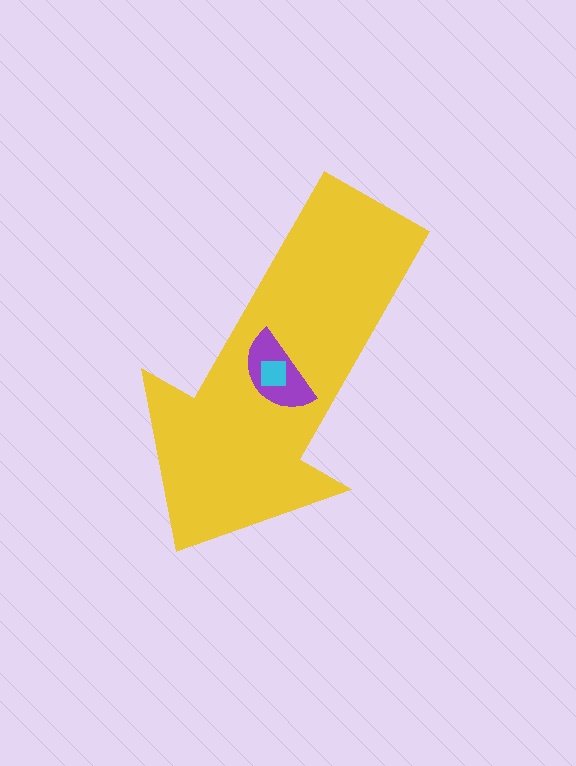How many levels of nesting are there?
3.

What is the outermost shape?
The yellow arrow.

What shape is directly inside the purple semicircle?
The cyan square.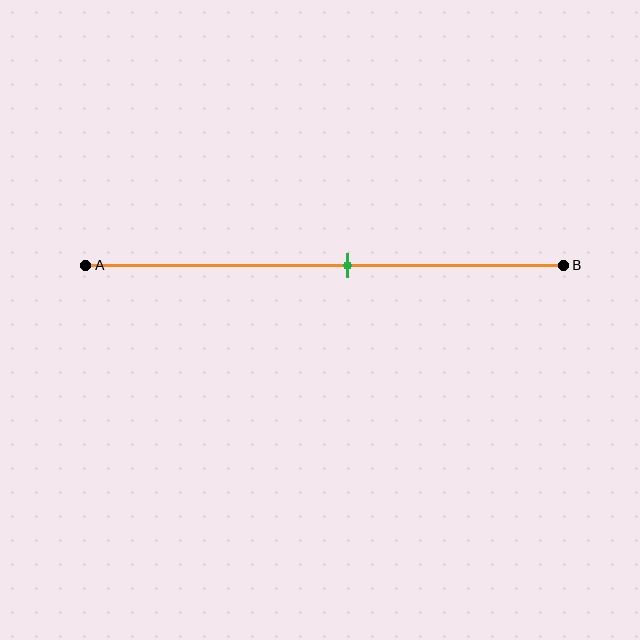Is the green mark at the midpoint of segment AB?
No, the mark is at about 55% from A, not at the 50% midpoint.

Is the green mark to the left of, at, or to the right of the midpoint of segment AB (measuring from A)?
The green mark is to the right of the midpoint of segment AB.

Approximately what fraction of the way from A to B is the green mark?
The green mark is approximately 55% of the way from A to B.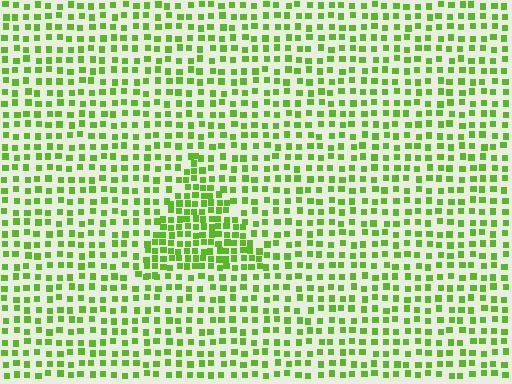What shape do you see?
I see a triangle.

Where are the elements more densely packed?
The elements are more densely packed inside the triangle boundary.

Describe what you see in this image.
The image contains small lime elements arranged at two different densities. A triangle-shaped region is visible where the elements are more densely packed than the surrounding area.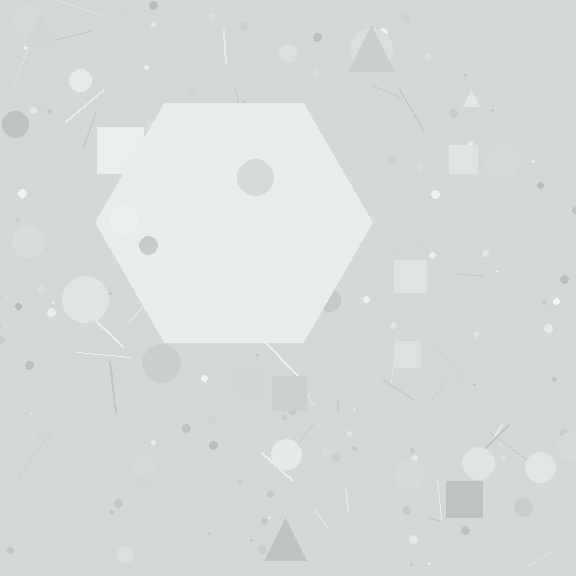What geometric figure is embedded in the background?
A hexagon is embedded in the background.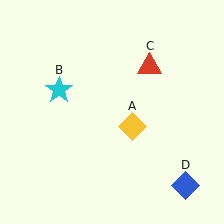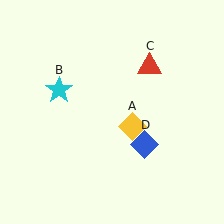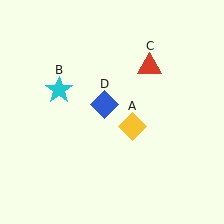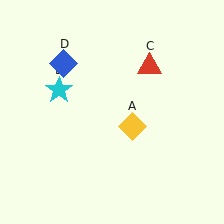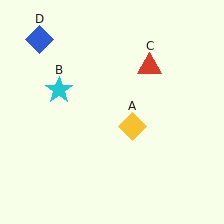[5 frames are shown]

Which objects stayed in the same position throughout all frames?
Yellow diamond (object A) and cyan star (object B) and red triangle (object C) remained stationary.